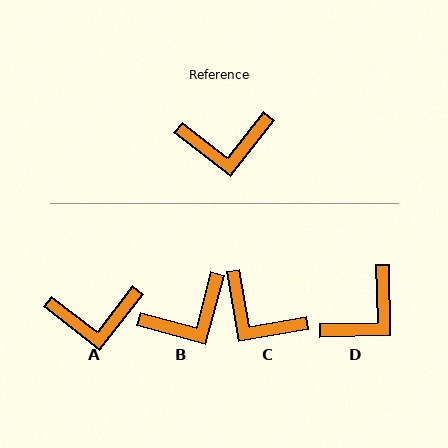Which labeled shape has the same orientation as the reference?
A.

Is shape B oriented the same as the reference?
No, it is off by about 23 degrees.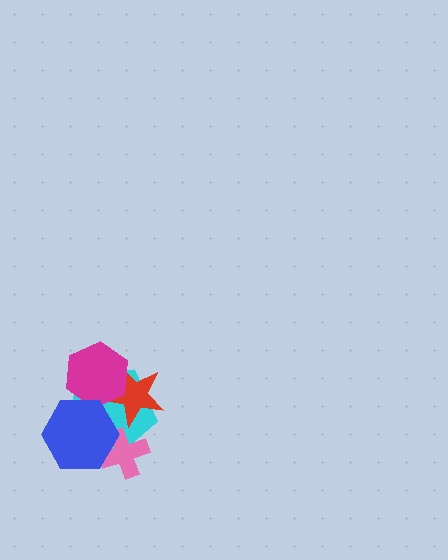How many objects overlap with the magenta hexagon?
3 objects overlap with the magenta hexagon.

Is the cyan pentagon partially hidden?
Yes, it is partially covered by another shape.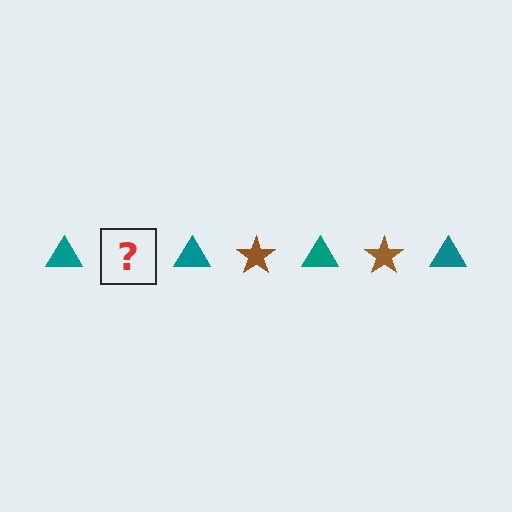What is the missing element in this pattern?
The missing element is a brown star.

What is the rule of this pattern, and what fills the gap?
The rule is that the pattern alternates between teal triangle and brown star. The gap should be filled with a brown star.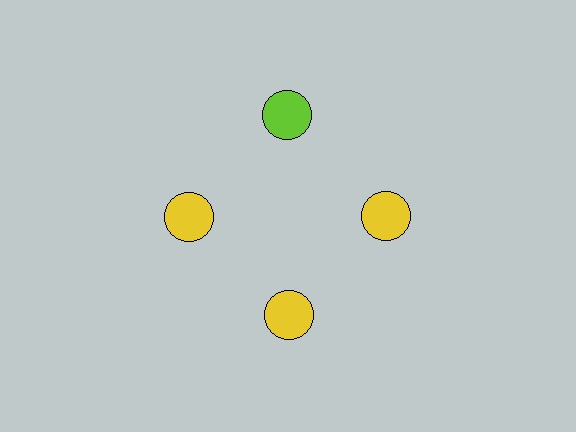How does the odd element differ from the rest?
It has a different color: lime instead of yellow.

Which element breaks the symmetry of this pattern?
The lime circle at roughly the 12 o'clock position breaks the symmetry. All other shapes are yellow circles.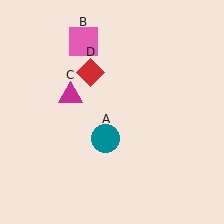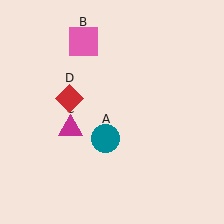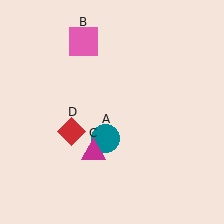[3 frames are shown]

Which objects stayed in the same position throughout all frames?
Teal circle (object A) and pink square (object B) remained stationary.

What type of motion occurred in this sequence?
The magenta triangle (object C), red diamond (object D) rotated counterclockwise around the center of the scene.